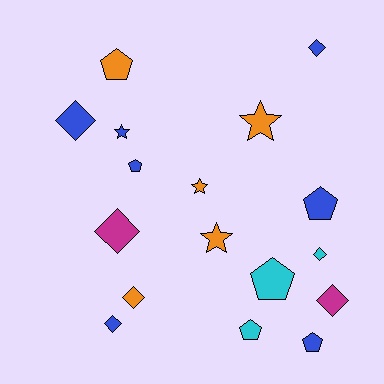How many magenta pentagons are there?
There are no magenta pentagons.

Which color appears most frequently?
Blue, with 7 objects.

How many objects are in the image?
There are 17 objects.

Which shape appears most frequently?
Diamond, with 7 objects.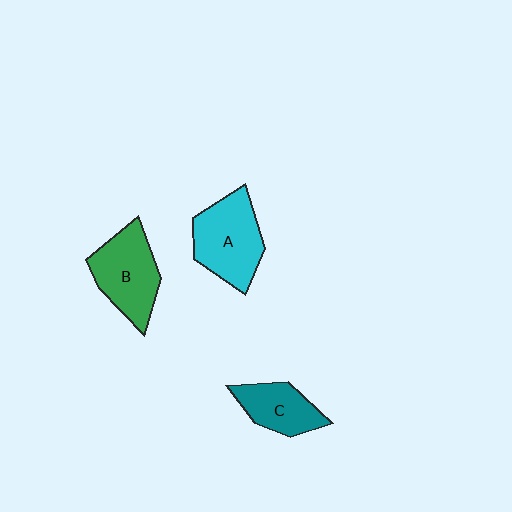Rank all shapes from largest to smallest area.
From largest to smallest: A (cyan), B (green), C (teal).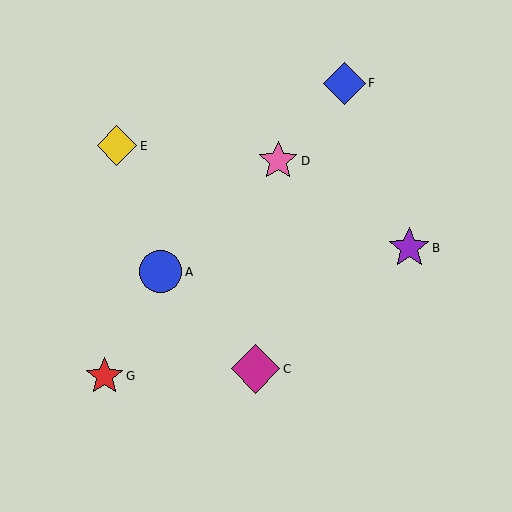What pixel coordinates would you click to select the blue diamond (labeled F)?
Click at (344, 83) to select the blue diamond F.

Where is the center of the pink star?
The center of the pink star is at (278, 161).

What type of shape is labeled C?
Shape C is a magenta diamond.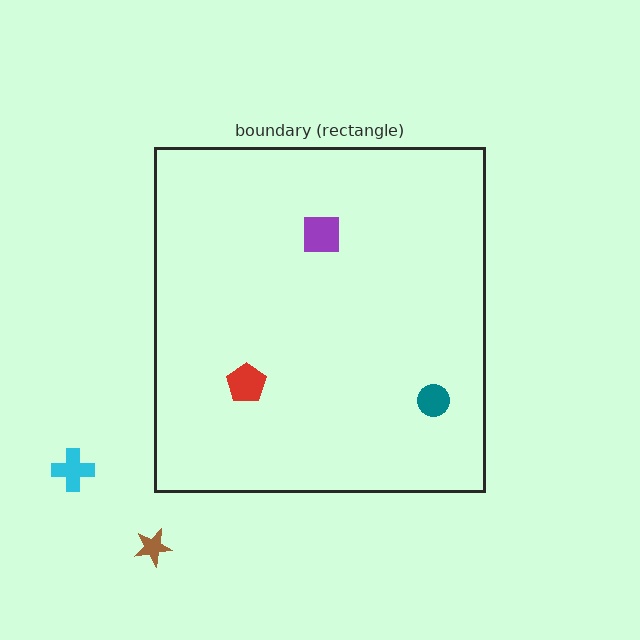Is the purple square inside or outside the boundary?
Inside.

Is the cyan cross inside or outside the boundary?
Outside.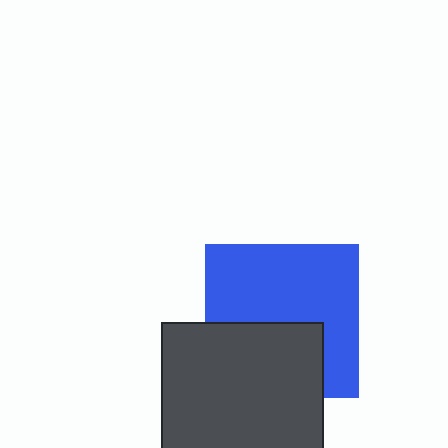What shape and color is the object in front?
The object in front is a dark gray square.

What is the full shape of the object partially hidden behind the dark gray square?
The partially hidden object is a blue square.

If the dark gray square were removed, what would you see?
You would see the complete blue square.